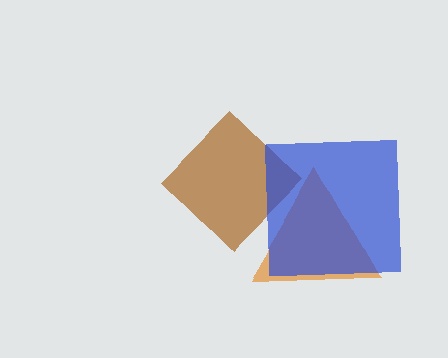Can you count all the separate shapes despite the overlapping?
Yes, there are 3 separate shapes.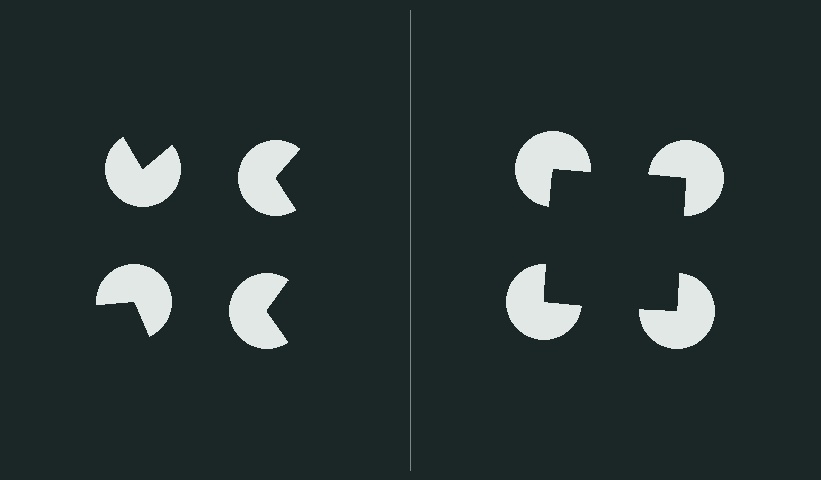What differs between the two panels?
The pac-man discs are positioned identically on both sides; only the wedge orientations differ. On the right they align to a square; on the left they are misaligned.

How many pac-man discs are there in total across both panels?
8 — 4 on each side.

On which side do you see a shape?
An illusory square appears on the right side. On the left side the wedge cuts are rotated, so no coherent shape forms.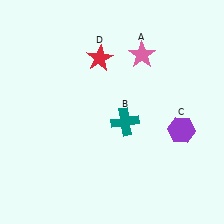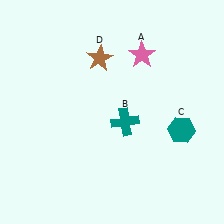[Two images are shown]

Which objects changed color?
C changed from purple to teal. D changed from red to brown.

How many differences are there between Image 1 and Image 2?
There are 2 differences between the two images.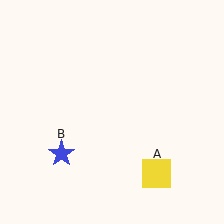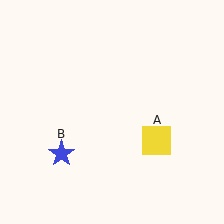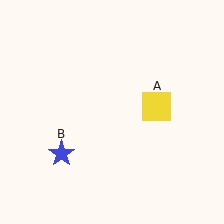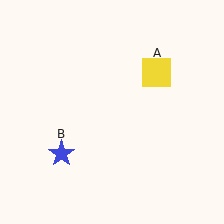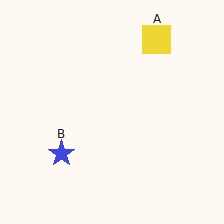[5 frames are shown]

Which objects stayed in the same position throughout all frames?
Blue star (object B) remained stationary.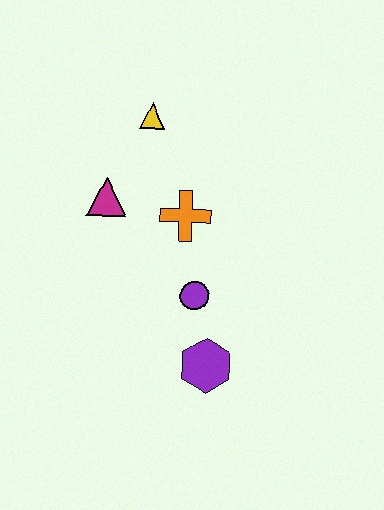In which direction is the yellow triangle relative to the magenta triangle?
The yellow triangle is above the magenta triangle.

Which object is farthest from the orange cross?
The purple hexagon is farthest from the orange cross.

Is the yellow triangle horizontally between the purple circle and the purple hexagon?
No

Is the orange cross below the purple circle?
No